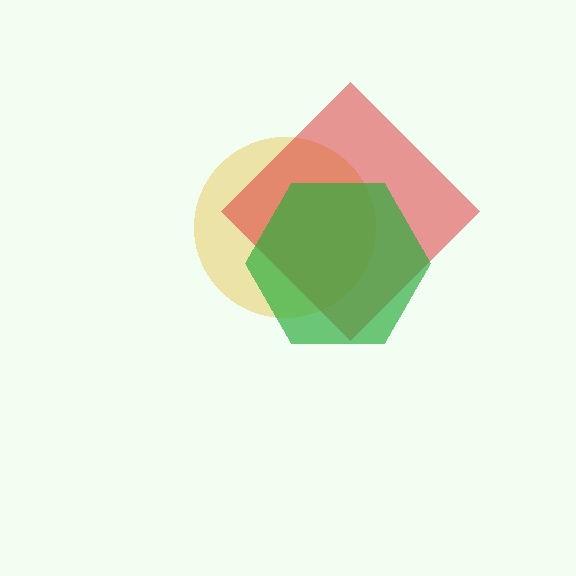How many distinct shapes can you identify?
There are 3 distinct shapes: a yellow circle, a red diamond, a green hexagon.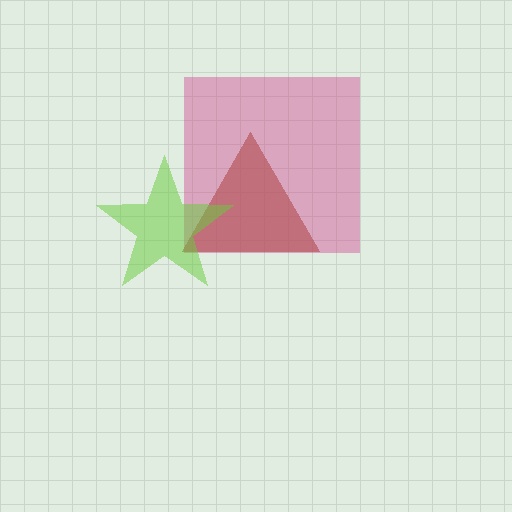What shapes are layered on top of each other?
The layered shapes are: a brown triangle, a magenta square, a lime star.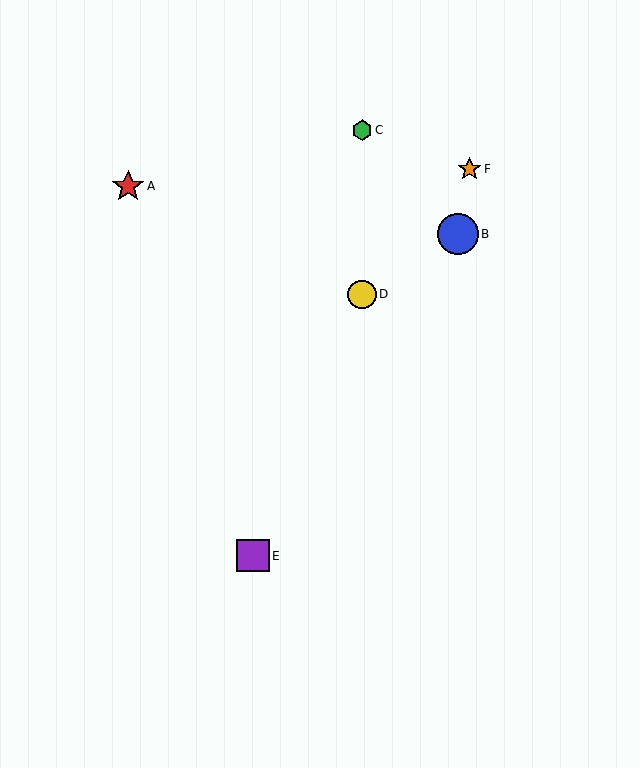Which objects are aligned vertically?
Objects C, D are aligned vertically.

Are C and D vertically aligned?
Yes, both are at x≈362.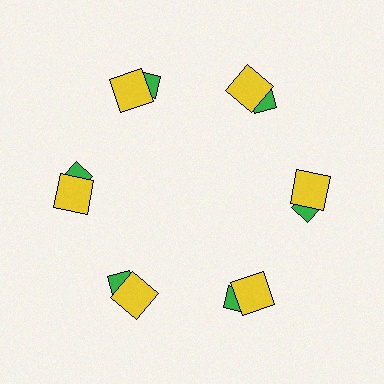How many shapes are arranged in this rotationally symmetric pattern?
There are 12 shapes, arranged in 6 groups of 2.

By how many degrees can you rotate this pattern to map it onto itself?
The pattern maps onto itself every 60 degrees of rotation.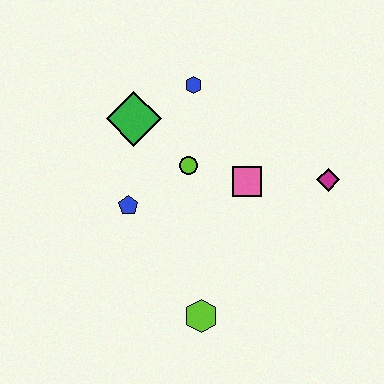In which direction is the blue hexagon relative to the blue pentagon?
The blue hexagon is above the blue pentagon.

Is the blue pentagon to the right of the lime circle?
No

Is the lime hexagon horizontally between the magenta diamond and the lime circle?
Yes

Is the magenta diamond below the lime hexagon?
No